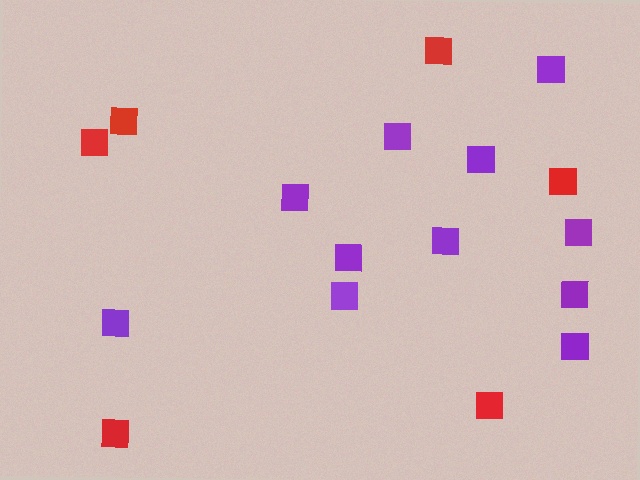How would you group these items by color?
There are 2 groups: one group of red squares (6) and one group of purple squares (11).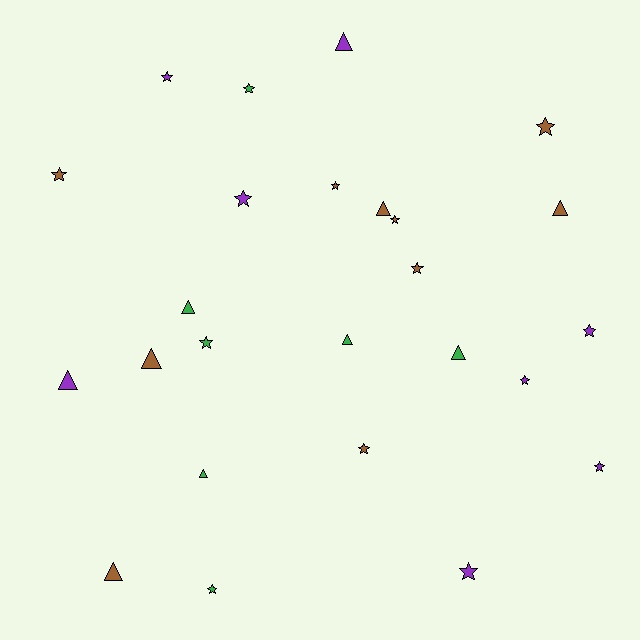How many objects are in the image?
There are 25 objects.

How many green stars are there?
There are 3 green stars.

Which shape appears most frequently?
Star, with 15 objects.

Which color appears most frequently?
Brown, with 10 objects.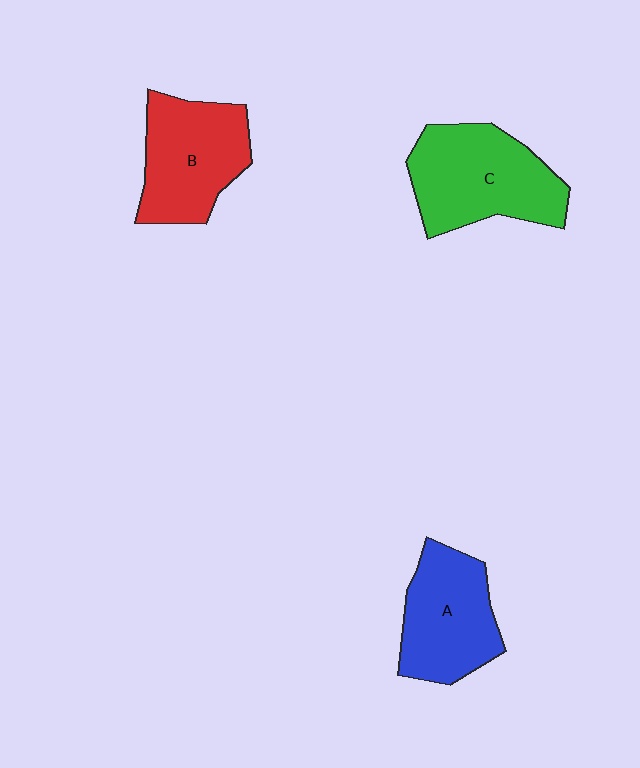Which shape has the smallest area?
Shape A (blue).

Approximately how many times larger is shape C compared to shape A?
Approximately 1.2 times.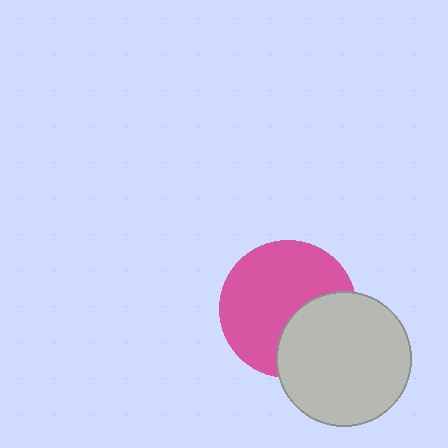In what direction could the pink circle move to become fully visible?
The pink circle could move toward the upper-left. That would shift it out from behind the light gray circle entirely.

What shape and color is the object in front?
The object in front is a light gray circle.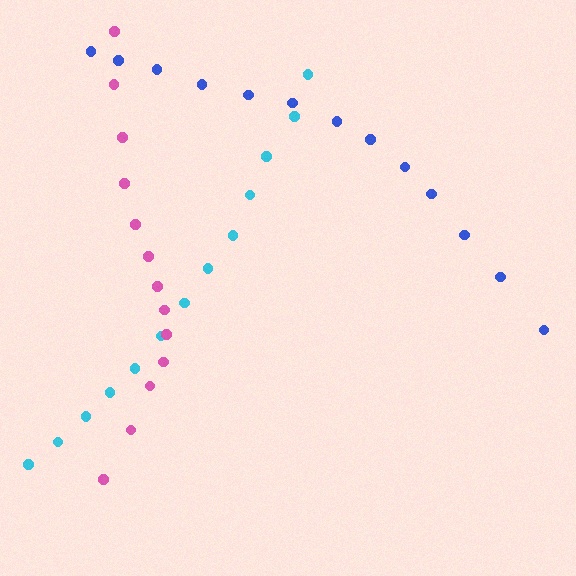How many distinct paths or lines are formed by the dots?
There are 3 distinct paths.